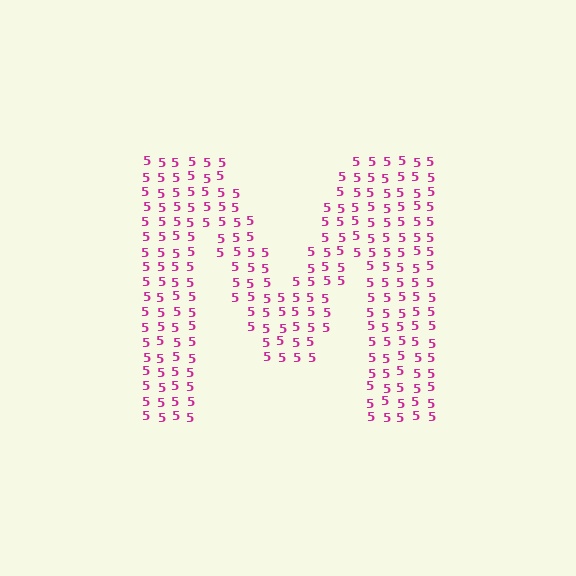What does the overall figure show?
The overall figure shows the letter M.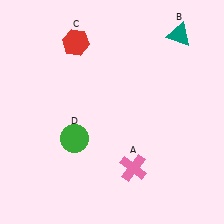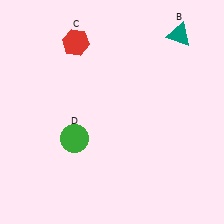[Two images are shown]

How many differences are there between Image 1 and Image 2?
There is 1 difference between the two images.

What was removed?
The pink cross (A) was removed in Image 2.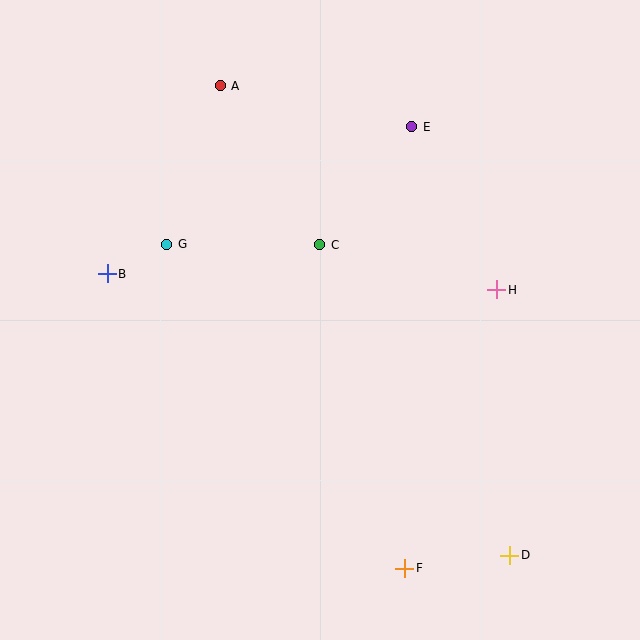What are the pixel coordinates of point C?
Point C is at (320, 245).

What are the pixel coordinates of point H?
Point H is at (497, 290).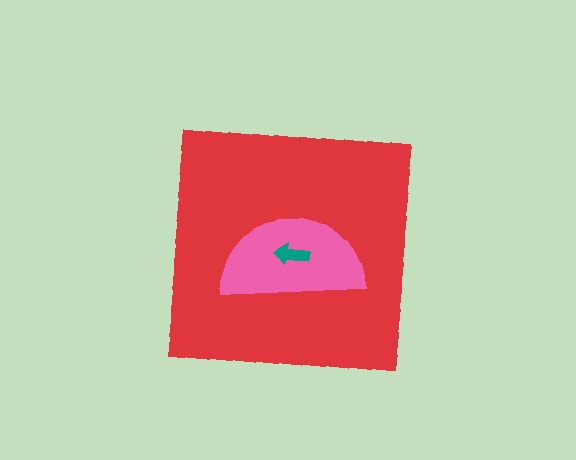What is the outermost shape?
The red square.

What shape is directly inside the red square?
The pink semicircle.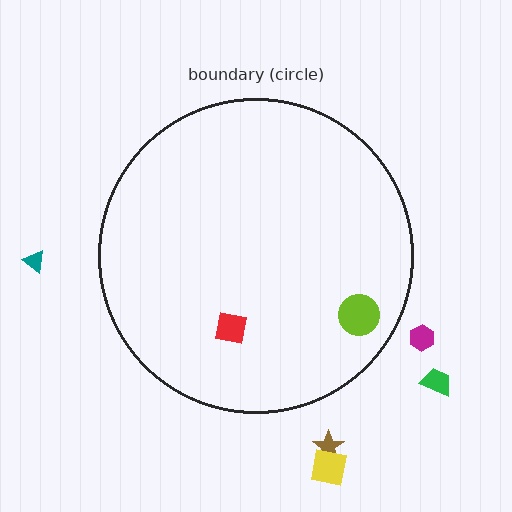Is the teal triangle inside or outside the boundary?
Outside.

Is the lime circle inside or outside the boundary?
Inside.